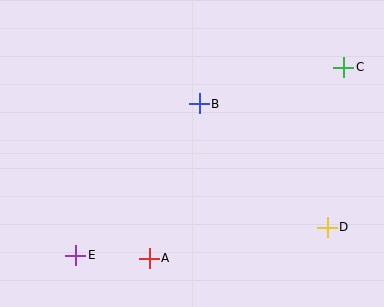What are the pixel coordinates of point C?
Point C is at (344, 67).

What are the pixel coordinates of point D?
Point D is at (327, 227).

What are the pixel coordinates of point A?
Point A is at (149, 258).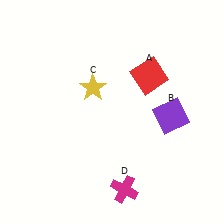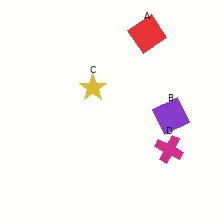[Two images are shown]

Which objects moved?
The objects that moved are: the red square (A), the magenta cross (D).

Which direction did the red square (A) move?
The red square (A) moved up.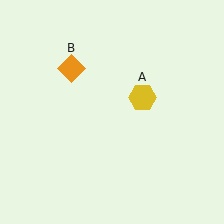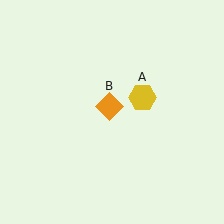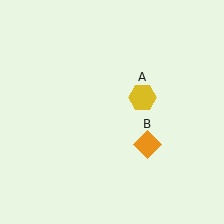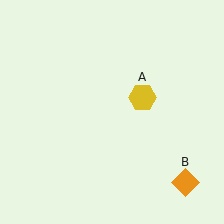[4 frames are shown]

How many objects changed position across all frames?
1 object changed position: orange diamond (object B).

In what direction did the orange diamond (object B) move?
The orange diamond (object B) moved down and to the right.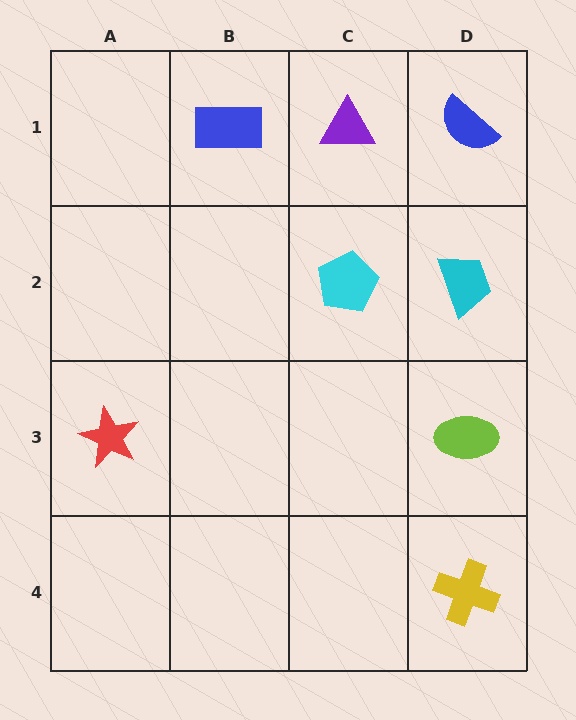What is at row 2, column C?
A cyan pentagon.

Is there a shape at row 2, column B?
No, that cell is empty.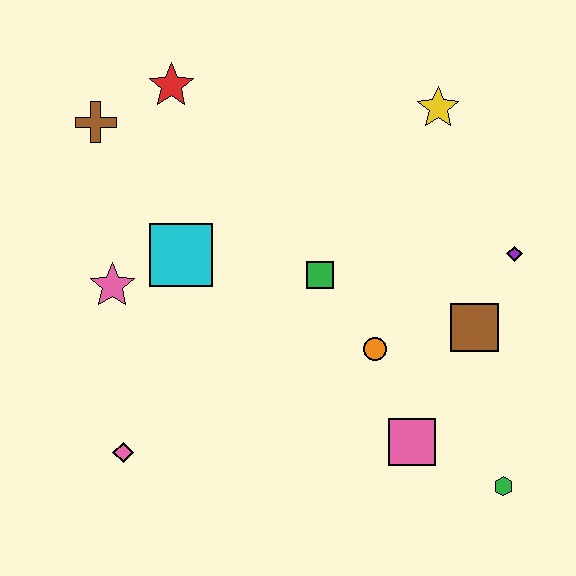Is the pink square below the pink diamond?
No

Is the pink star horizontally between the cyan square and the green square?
No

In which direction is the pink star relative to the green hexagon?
The pink star is to the left of the green hexagon.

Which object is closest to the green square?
The orange circle is closest to the green square.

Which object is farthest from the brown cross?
The green hexagon is farthest from the brown cross.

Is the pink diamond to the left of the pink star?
No